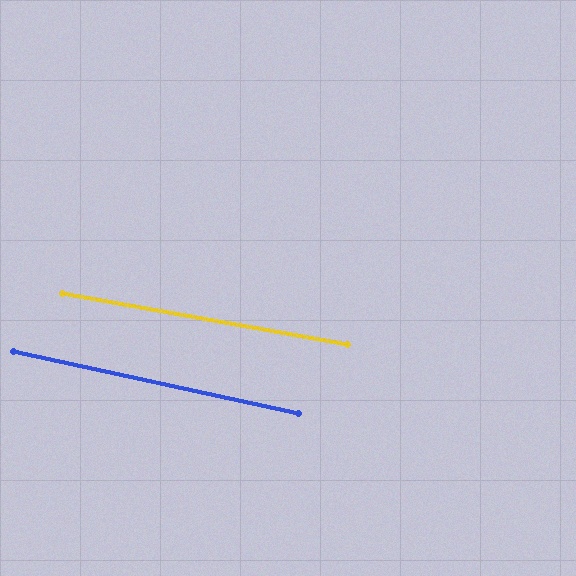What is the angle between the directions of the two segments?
Approximately 2 degrees.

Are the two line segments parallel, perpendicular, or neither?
Parallel — their directions differ by only 1.9°.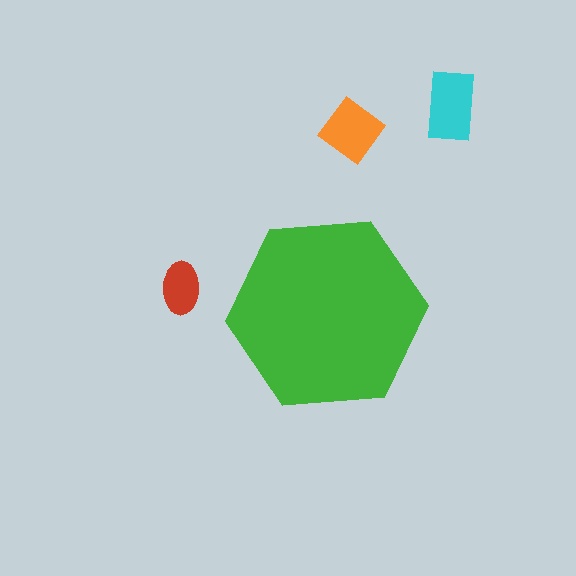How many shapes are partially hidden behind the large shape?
0 shapes are partially hidden.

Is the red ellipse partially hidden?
No, the red ellipse is fully visible.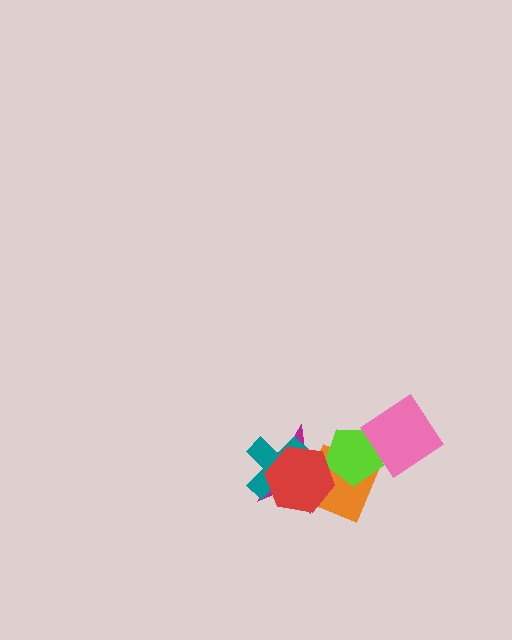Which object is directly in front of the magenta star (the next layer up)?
The orange diamond is directly in front of the magenta star.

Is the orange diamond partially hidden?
Yes, it is partially covered by another shape.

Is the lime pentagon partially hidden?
Yes, it is partially covered by another shape.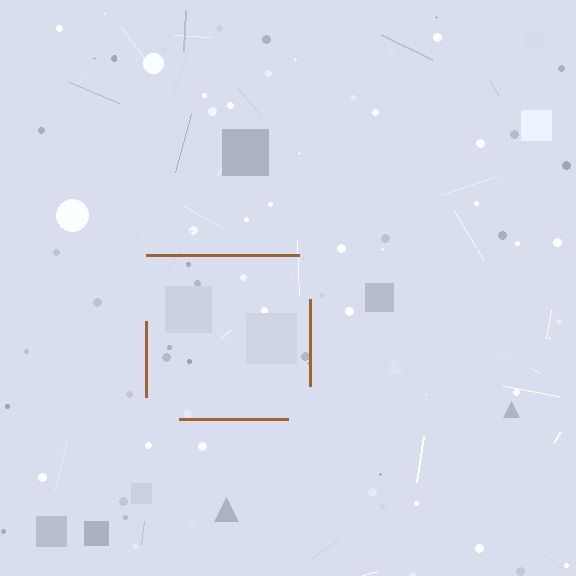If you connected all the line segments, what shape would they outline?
They would outline a square.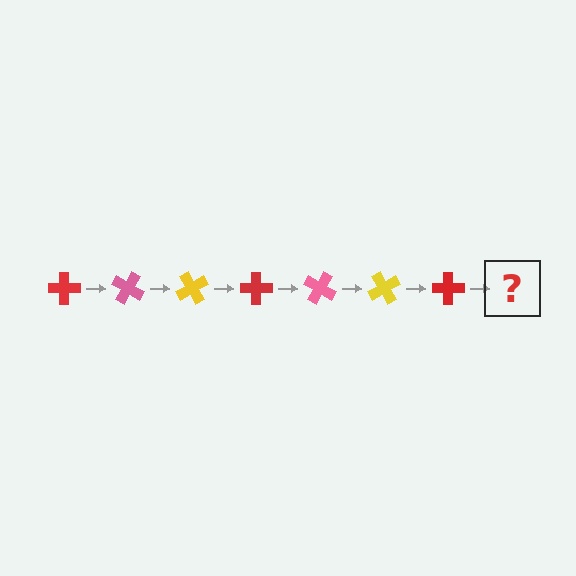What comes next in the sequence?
The next element should be a pink cross, rotated 210 degrees from the start.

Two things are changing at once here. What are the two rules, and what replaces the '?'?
The two rules are that it rotates 30 degrees each step and the color cycles through red, pink, and yellow. The '?' should be a pink cross, rotated 210 degrees from the start.